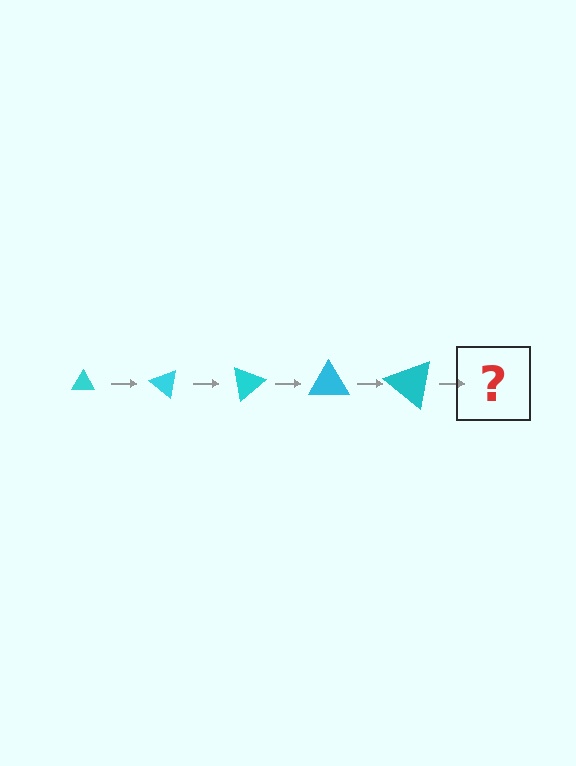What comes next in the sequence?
The next element should be a triangle, larger than the previous one and rotated 200 degrees from the start.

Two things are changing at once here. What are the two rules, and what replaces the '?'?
The two rules are that the triangle grows larger each step and it rotates 40 degrees each step. The '?' should be a triangle, larger than the previous one and rotated 200 degrees from the start.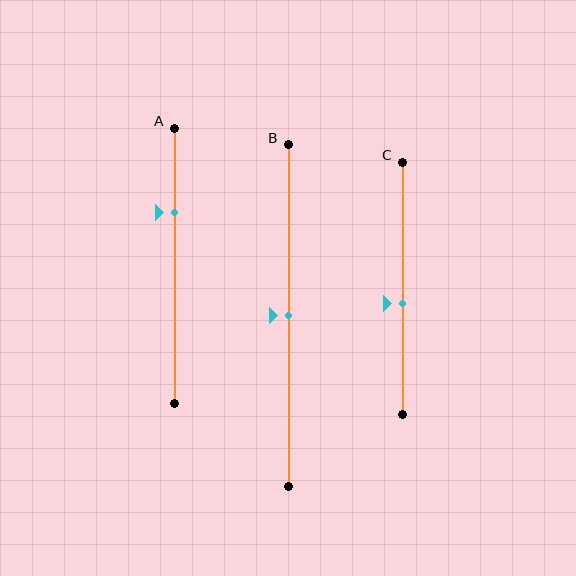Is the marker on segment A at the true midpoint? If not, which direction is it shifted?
No, the marker on segment A is shifted upward by about 19% of the segment length.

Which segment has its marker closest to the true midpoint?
Segment B has its marker closest to the true midpoint.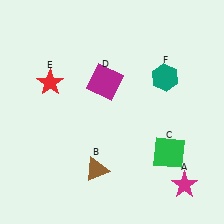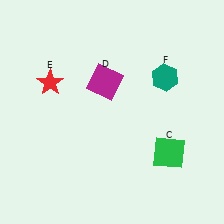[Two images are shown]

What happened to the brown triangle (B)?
The brown triangle (B) was removed in Image 2. It was in the bottom-left area of Image 1.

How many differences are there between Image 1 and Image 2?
There are 2 differences between the two images.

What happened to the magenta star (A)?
The magenta star (A) was removed in Image 2. It was in the bottom-right area of Image 1.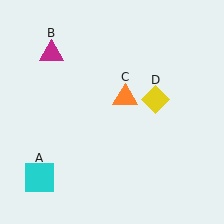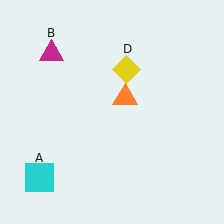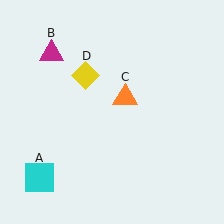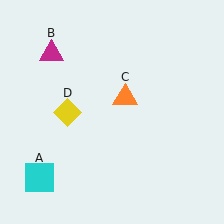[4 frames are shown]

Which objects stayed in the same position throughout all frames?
Cyan square (object A) and magenta triangle (object B) and orange triangle (object C) remained stationary.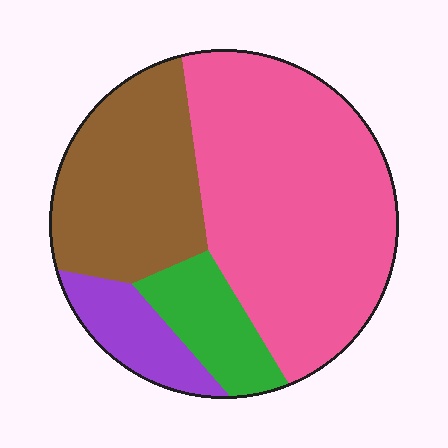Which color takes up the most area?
Pink, at roughly 50%.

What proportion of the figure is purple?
Purple takes up about one tenth (1/10) of the figure.